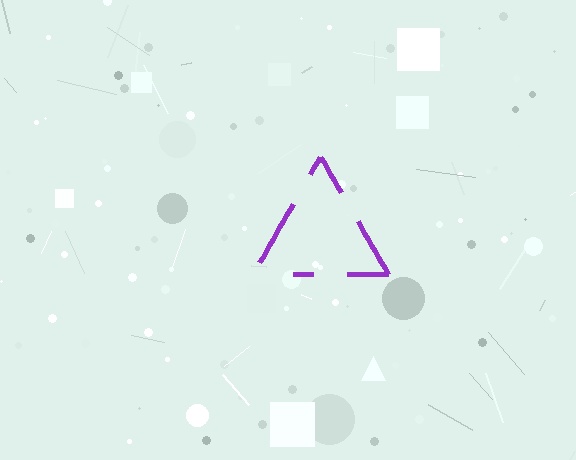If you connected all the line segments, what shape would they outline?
They would outline a triangle.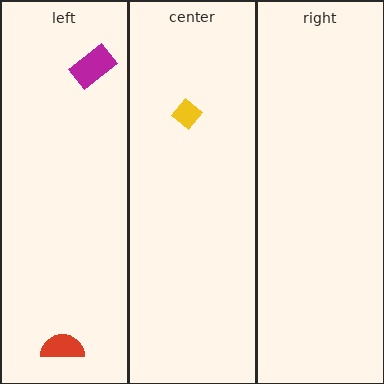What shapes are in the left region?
The magenta rectangle, the red semicircle.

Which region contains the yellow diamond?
The center region.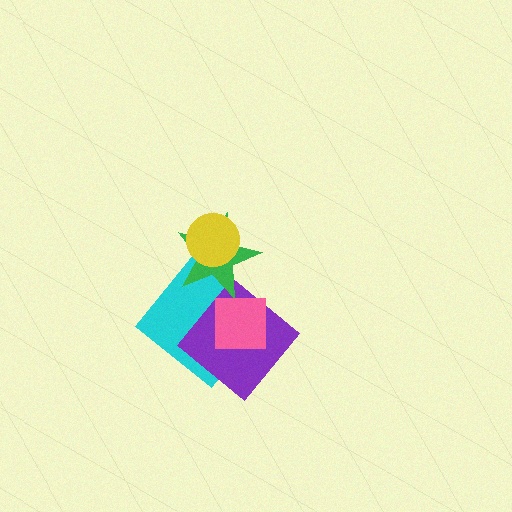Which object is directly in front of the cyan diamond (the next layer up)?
The purple diamond is directly in front of the cyan diamond.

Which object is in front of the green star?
The yellow circle is in front of the green star.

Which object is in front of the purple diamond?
The pink square is in front of the purple diamond.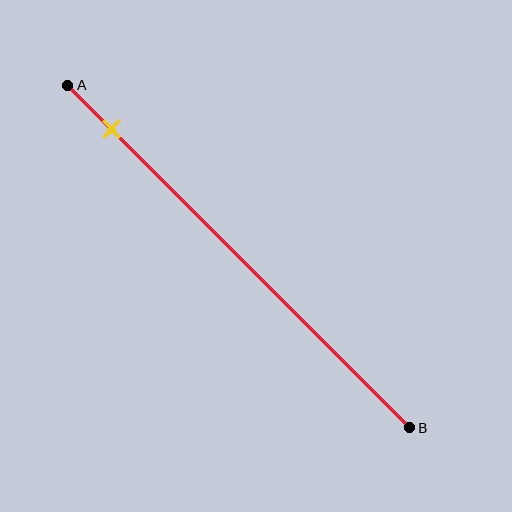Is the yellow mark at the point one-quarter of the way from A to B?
No, the mark is at about 15% from A, not at the 25% one-quarter point.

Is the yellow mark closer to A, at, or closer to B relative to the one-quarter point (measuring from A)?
The yellow mark is closer to point A than the one-quarter point of segment AB.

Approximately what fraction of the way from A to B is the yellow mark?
The yellow mark is approximately 15% of the way from A to B.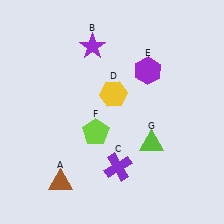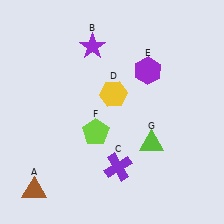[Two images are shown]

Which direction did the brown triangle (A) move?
The brown triangle (A) moved left.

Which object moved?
The brown triangle (A) moved left.